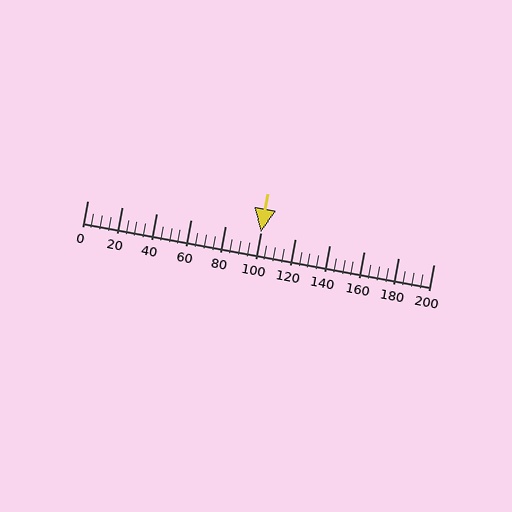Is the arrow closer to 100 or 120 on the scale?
The arrow is closer to 100.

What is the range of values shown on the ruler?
The ruler shows values from 0 to 200.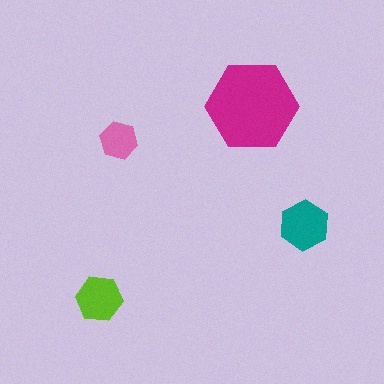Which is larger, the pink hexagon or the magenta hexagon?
The magenta one.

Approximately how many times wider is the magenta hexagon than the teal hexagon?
About 2 times wider.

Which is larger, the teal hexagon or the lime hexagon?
The teal one.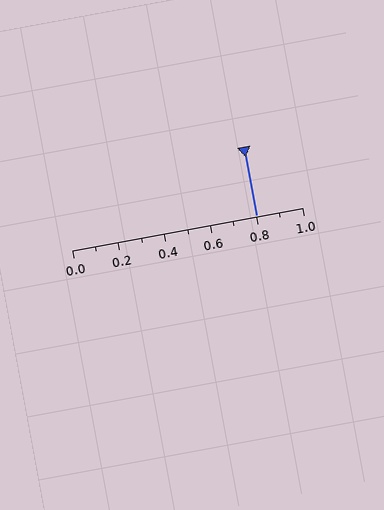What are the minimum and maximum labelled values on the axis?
The axis runs from 0.0 to 1.0.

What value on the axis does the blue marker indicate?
The marker indicates approximately 0.8.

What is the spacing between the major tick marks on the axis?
The major ticks are spaced 0.2 apart.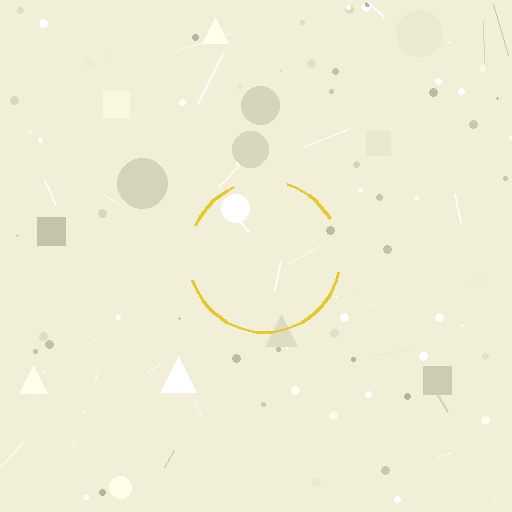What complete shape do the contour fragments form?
The contour fragments form a circle.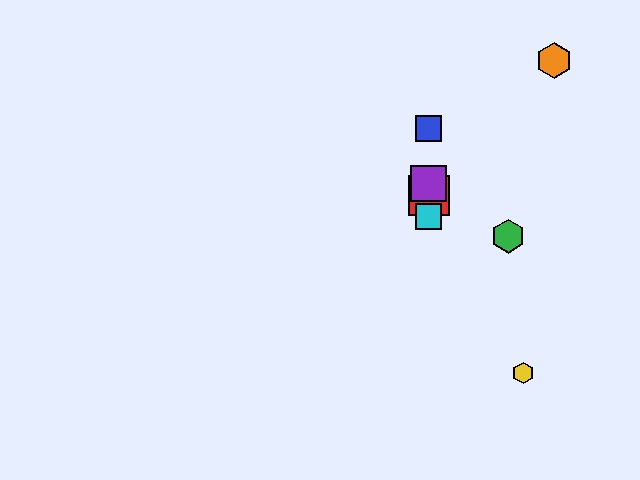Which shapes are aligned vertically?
The red square, the blue square, the purple square, the cyan square are aligned vertically.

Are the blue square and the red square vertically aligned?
Yes, both are at x≈429.